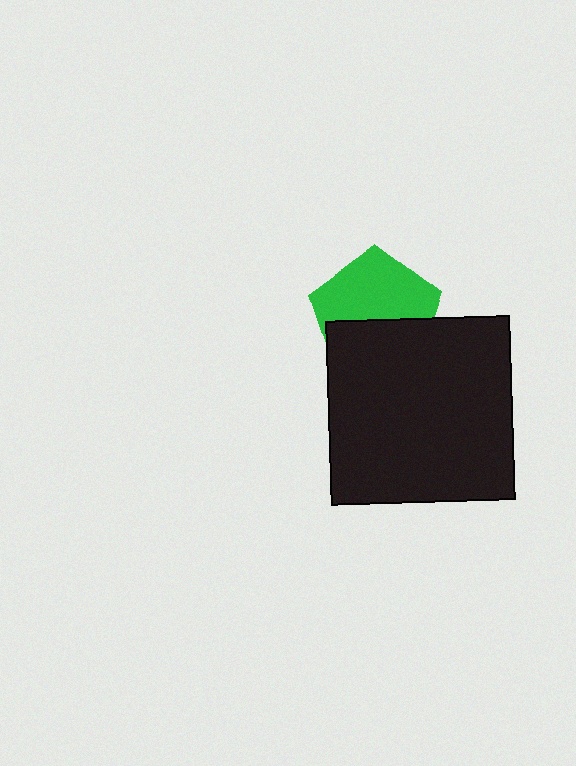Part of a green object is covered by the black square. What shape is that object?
It is a pentagon.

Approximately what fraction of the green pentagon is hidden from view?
Roughly 45% of the green pentagon is hidden behind the black square.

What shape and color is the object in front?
The object in front is a black square.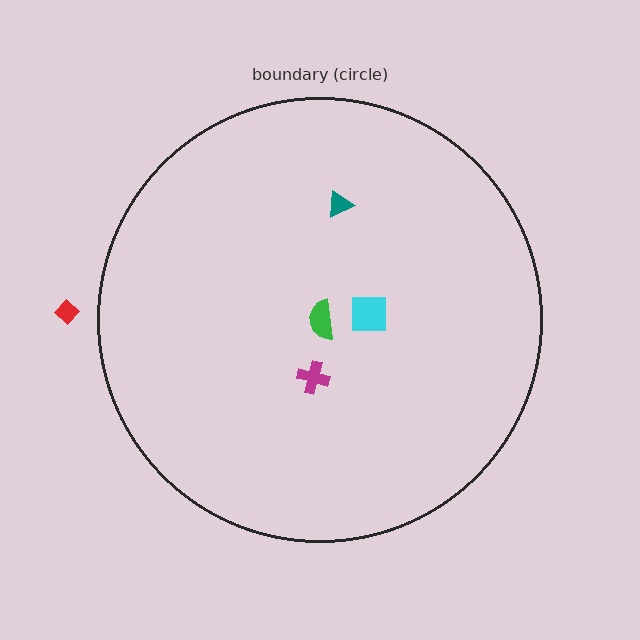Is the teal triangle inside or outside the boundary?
Inside.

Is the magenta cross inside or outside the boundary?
Inside.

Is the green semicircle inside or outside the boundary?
Inside.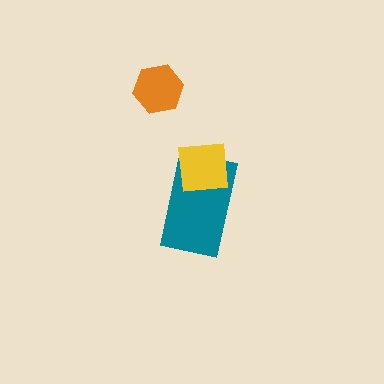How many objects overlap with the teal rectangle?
1 object overlaps with the teal rectangle.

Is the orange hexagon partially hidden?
No, no other shape covers it.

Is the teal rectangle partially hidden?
Yes, it is partially covered by another shape.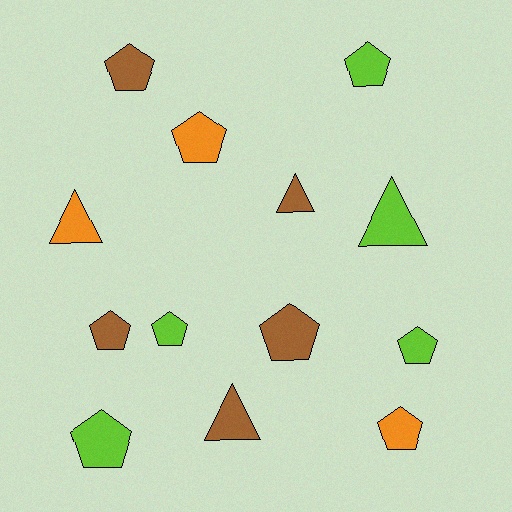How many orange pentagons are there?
There are 2 orange pentagons.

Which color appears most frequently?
Lime, with 5 objects.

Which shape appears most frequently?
Pentagon, with 9 objects.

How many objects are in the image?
There are 13 objects.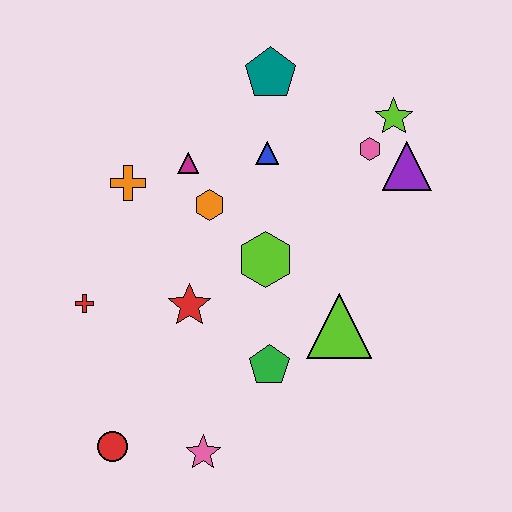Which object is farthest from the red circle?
The lime star is farthest from the red circle.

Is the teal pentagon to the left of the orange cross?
No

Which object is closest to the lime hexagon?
The orange hexagon is closest to the lime hexagon.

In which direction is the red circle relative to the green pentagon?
The red circle is to the left of the green pentagon.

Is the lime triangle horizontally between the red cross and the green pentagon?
No